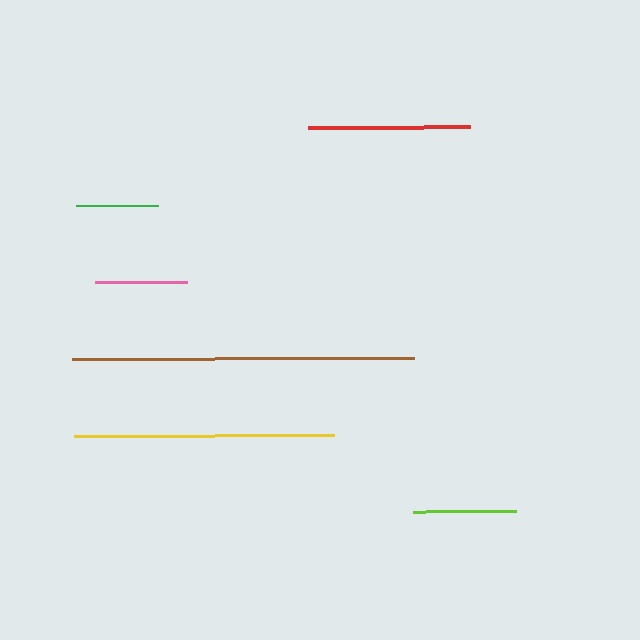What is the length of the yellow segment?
The yellow segment is approximately 260 pixels long.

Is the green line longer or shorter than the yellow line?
The yellow line is longer than the green line.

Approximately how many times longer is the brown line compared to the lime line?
The brown line is approximately 3.3 times the length of the lime line.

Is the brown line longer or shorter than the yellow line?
The brown line is longer than the yellow line.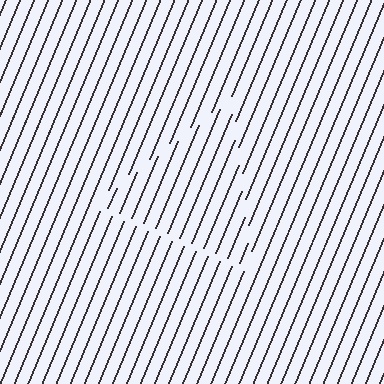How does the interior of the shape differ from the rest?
The interior of the shape contains the same grating, shifted by half a period — the contour is defined by the phase discontinuity where line-ends from the inner and outer gratings abut.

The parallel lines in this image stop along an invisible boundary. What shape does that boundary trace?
An illusory triangle. The interior of the shape contains the same grating, shifted by half a period — the contour is defined by the phase discontinuity where line-ends from the inner and outer gratings abut.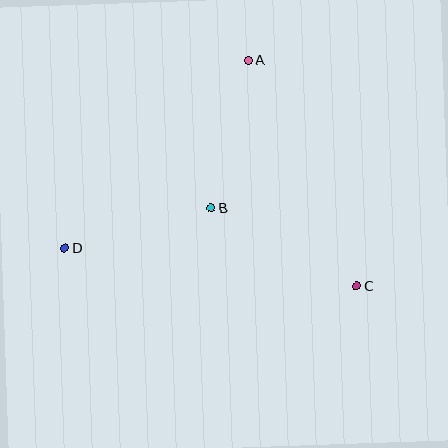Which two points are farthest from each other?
Points C and D are farthest from each other.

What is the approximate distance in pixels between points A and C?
The distance between A and C is approximately 250 pixels.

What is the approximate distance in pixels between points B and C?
The distance between B and C is approximately 165 pixels.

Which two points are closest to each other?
Points B and D are closest to each other.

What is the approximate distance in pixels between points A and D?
The distance between A and D is approximately 263 pixels.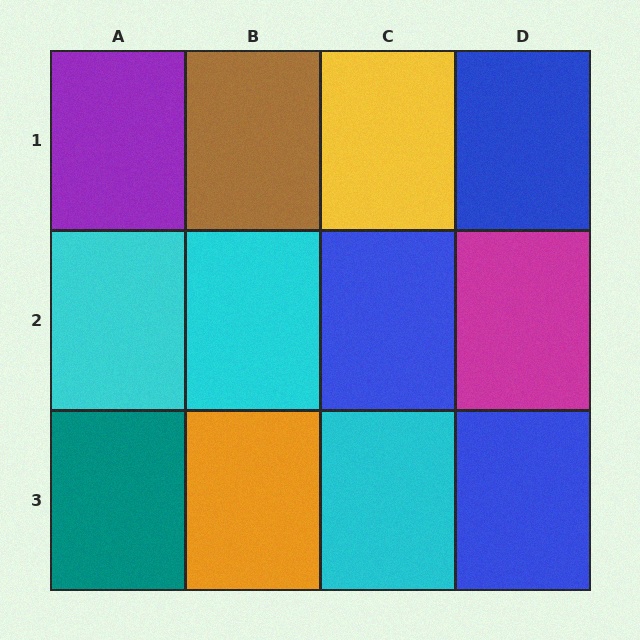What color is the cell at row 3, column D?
Blue.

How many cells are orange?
1 cell is orange.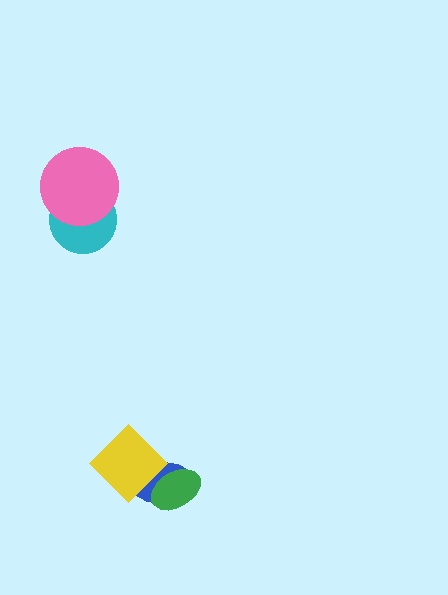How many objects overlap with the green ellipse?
2 objects overlap with the green ellipse.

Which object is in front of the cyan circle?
The pink circle is in front of the cyan circle.